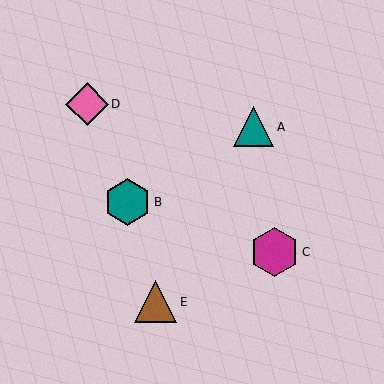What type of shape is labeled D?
Shape D is a pink diamond.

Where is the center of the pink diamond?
The center of the pink diamond is at (87, 104).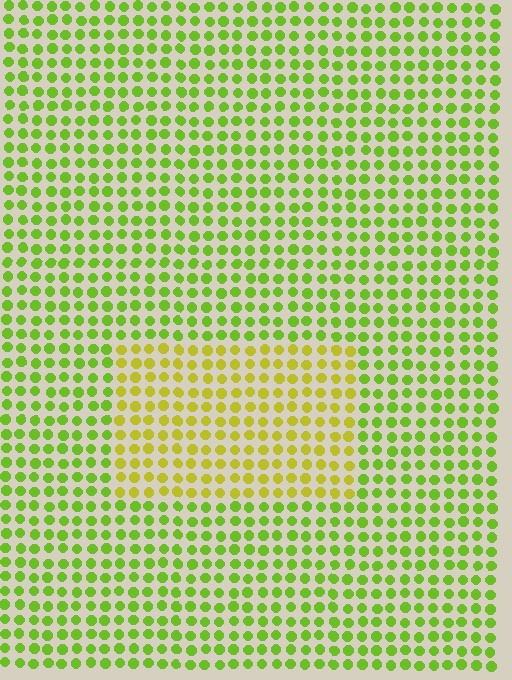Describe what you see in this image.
The image is filled with small lime elements in a uniform arrangement. A rectangle-shaped region is visible where the elements are tinted to a slightly different hue, forming a subtle color boundary.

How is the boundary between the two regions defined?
The boundary is defined purely by a slight shift in hue (about 32 degrees). Spacing, size, and orientation are identical on both sides.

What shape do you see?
I see a rectangle.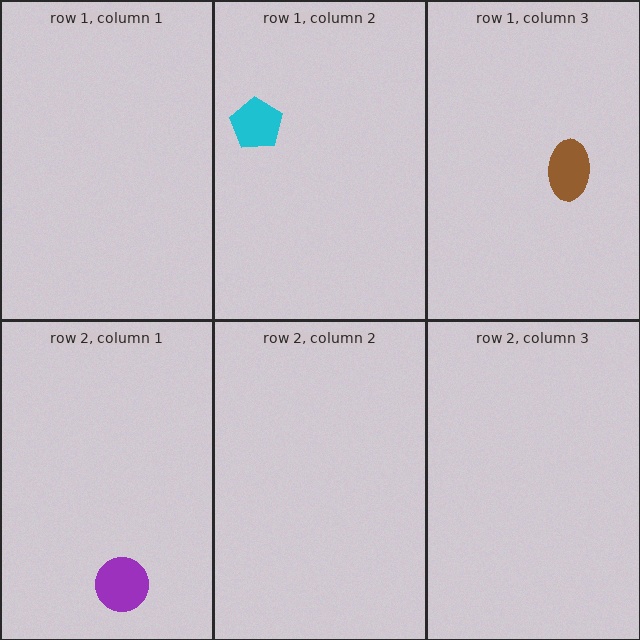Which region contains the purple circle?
The row 2, column 1 region.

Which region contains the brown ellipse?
The row 1, column 3 region.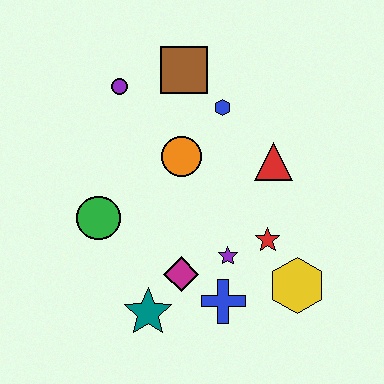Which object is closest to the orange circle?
The blue hexagon is closest to the orange circle.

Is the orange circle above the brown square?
No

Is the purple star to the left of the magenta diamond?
No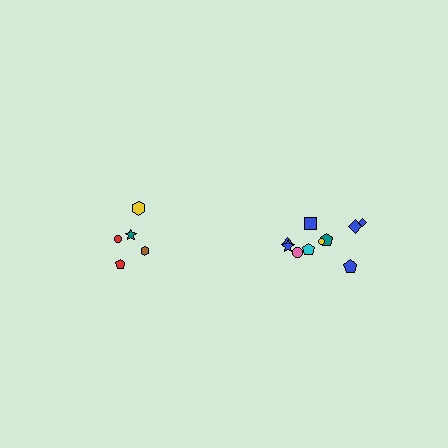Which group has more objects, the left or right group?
The right group.